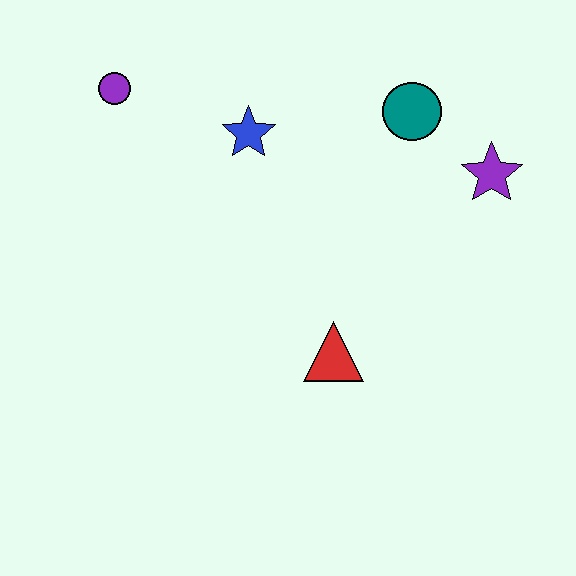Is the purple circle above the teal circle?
Yes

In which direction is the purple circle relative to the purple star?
The purple circle is to the left of the purple star.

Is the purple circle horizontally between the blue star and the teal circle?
No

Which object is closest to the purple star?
The teal circle is closest to the purple star.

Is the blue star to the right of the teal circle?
No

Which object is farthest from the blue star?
The purple star is farthest from the blue star.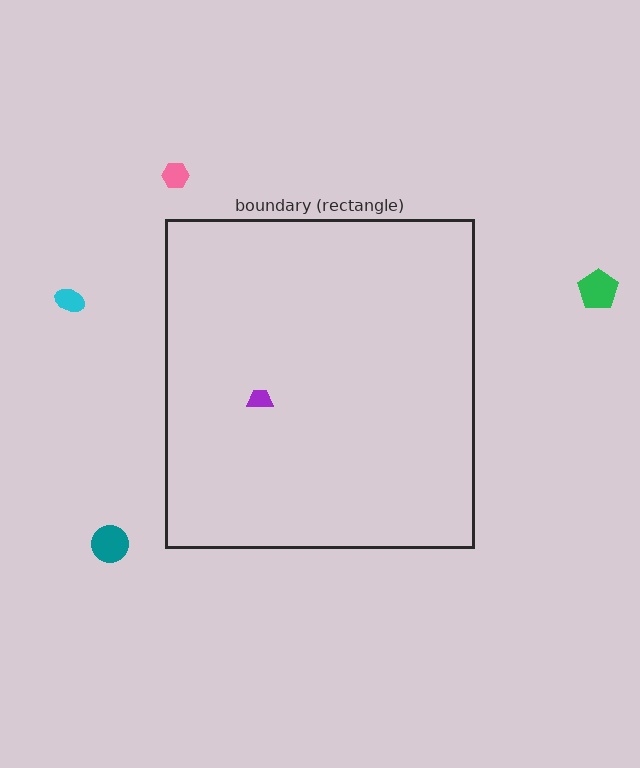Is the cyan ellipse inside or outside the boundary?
Outside.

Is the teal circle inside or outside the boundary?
Outside.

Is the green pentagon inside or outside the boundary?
Outside.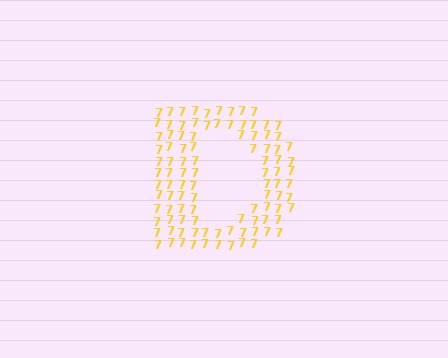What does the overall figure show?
The overall figure shows the letter D.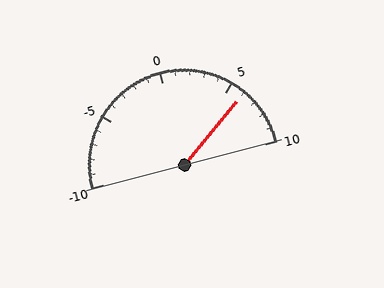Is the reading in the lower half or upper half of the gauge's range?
The reading is in the upper half of the range (-10 to 10).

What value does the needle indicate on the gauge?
The needle indicates approximately 6.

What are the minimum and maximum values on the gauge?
The gauge ranges from -10 to 10.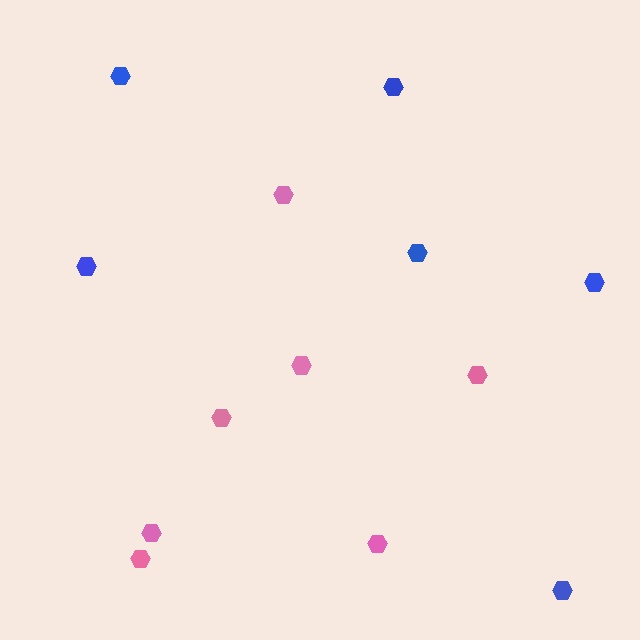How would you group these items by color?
There are 2 groups: one group of pink hexagons (7) and one group of blue hexagons (6).